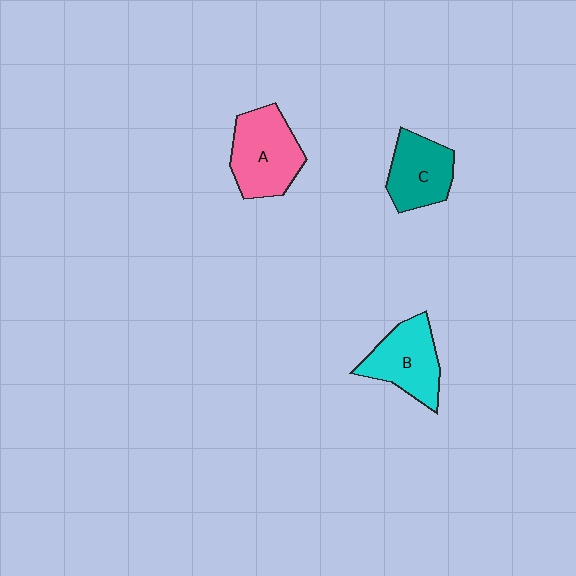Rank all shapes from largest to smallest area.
From largest to smallest: A (pink), B (cyan), C (teal).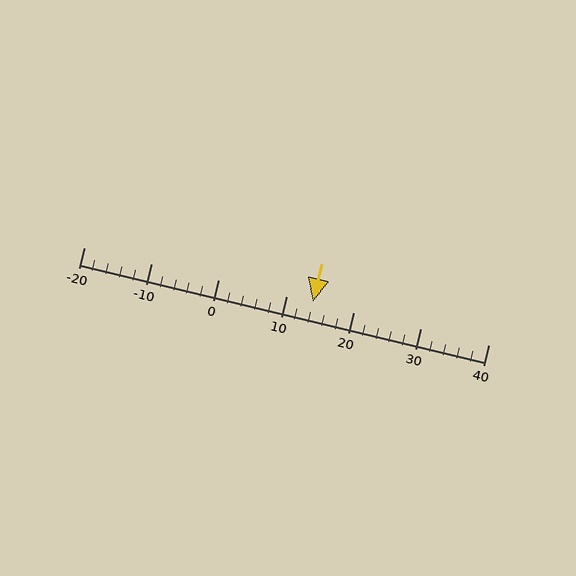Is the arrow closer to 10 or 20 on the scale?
The arrow is closer to 10.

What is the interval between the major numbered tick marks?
The major tick marks are spaced 10 units apart.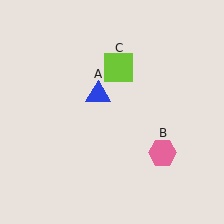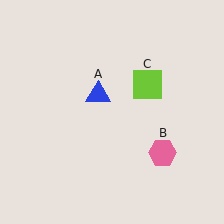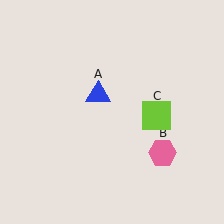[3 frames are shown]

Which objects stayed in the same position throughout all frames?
Blue triangle (object A) and pink hexagon (object B) remained stationary.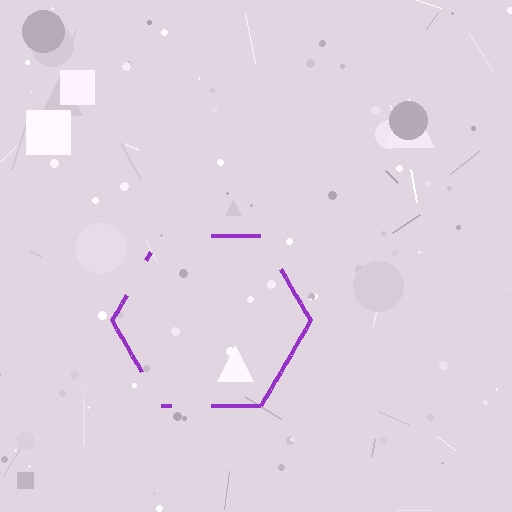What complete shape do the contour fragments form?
The contour fragments form a hexagon.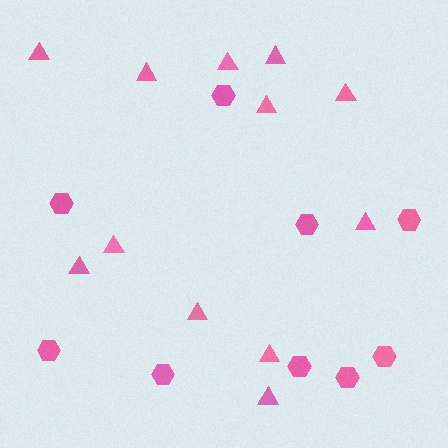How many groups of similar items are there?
There are 2 groups: one group of triangles (12) and one group of hexagons (9).